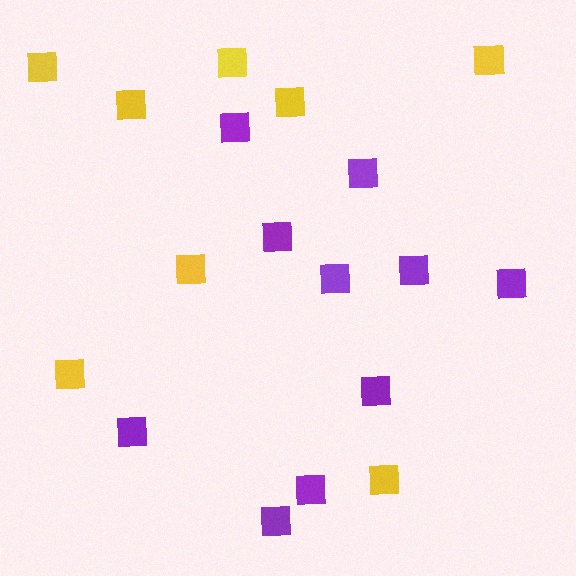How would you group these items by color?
There are 2 groups: one group of yellow squares (8) and one group of purple squares (10).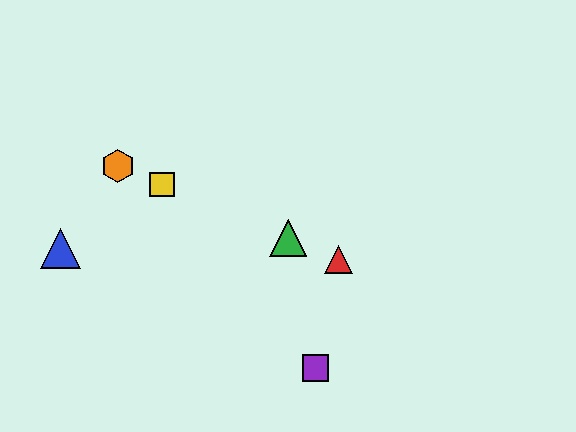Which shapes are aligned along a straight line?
The red triangle, the green triangle, the yellow square, the orange hexagon are aligned along a straight line.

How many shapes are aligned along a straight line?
4 shapes (the red triangle, the green triangle, the yellow square, the orange hexagon) are aligned along a straight line.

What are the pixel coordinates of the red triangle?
The red triangle is at (338, 260).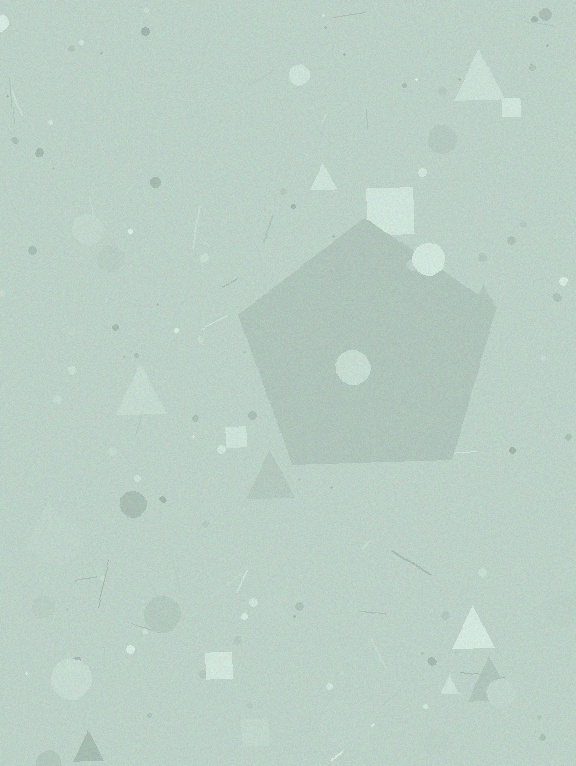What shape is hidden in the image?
A pentagon is hidden in the image.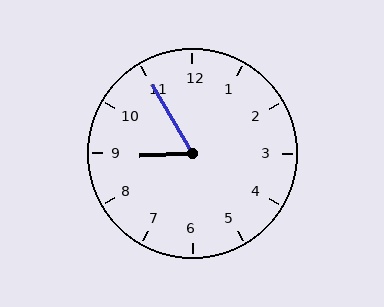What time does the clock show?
8:55.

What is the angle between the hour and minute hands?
Approximately 62 degrees.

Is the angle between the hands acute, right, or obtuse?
It is acute.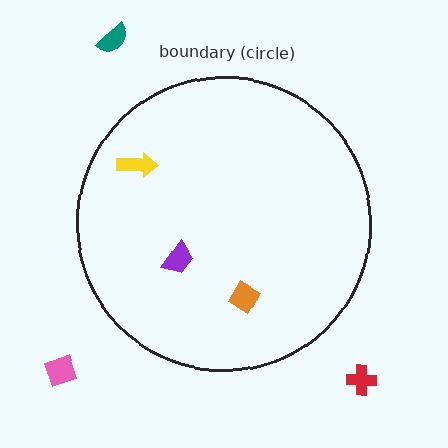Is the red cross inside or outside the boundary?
Outside.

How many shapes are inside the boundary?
3 inside, 3 outside.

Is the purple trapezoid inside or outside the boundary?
Inside.